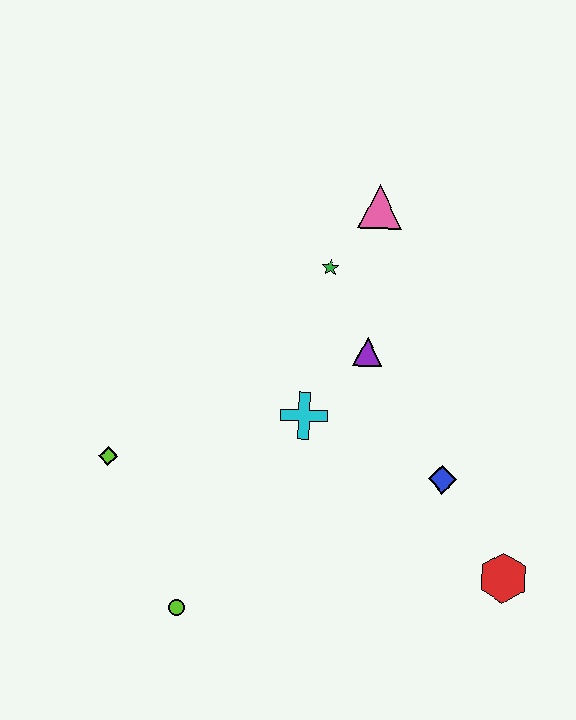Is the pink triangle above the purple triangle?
Yes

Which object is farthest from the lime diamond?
The red hexagon is farthest from the lime diamond.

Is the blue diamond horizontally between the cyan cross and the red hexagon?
Yes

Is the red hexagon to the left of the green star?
No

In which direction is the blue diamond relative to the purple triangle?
The blue diamond is below the purple triangle.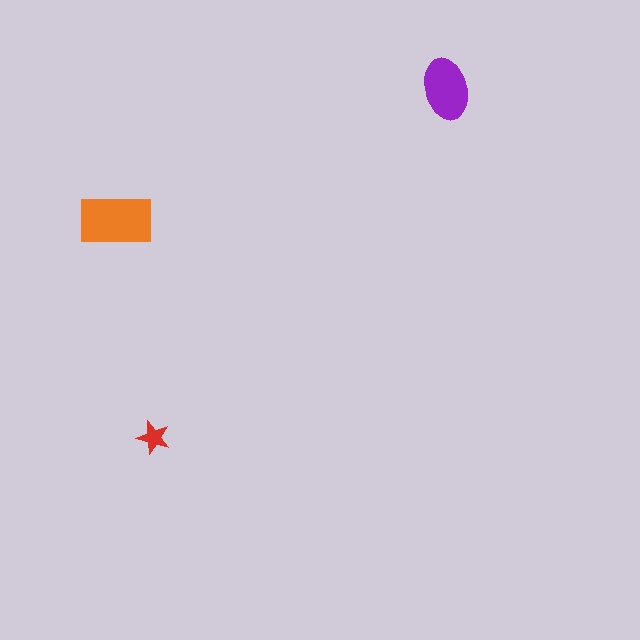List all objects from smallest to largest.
The red star, the purple ellipse, the orange rectangle.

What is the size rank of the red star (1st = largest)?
3rd.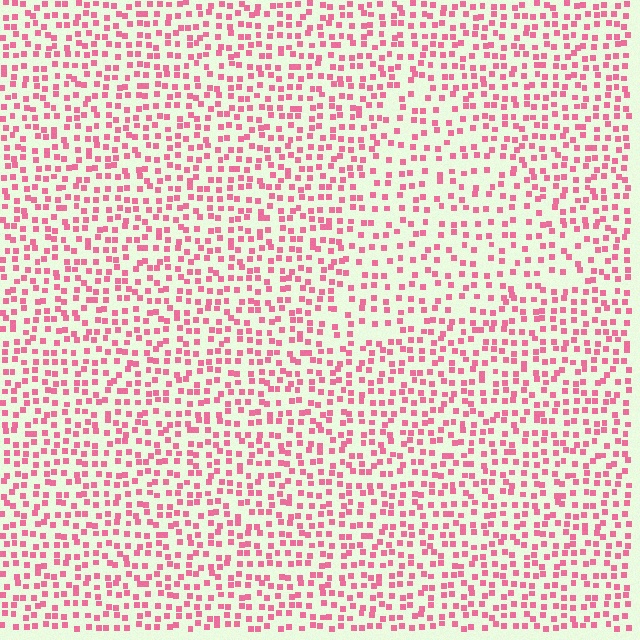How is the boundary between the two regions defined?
The boundary is defined by a change in element density (approximately 1.6x ratio). All elements are the same color, size, and shape.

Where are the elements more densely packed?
The elements are more densely packed outside the triangle boundary.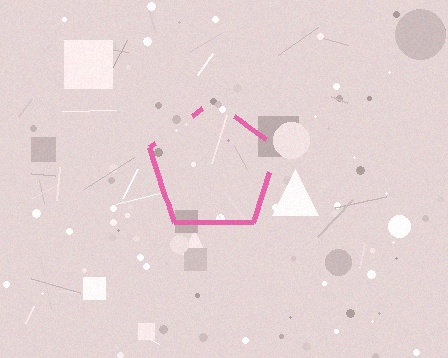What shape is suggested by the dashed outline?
The dashed outline suggests a pentagon.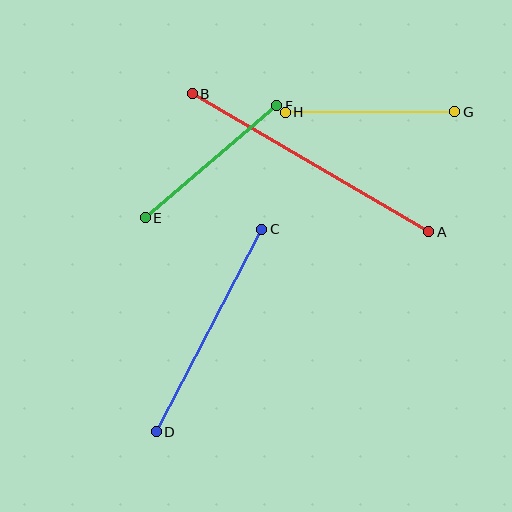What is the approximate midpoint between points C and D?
The midpoint is at approximately (209, 331) pixels.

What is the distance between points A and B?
The distance is approximately 274 pixels.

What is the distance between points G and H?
The distance is approximately 170 pixels.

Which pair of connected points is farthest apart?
Points A and B are farthest apart.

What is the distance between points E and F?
The distance is approximately 173 pixels.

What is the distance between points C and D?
The distance is approximately 229 pixels.